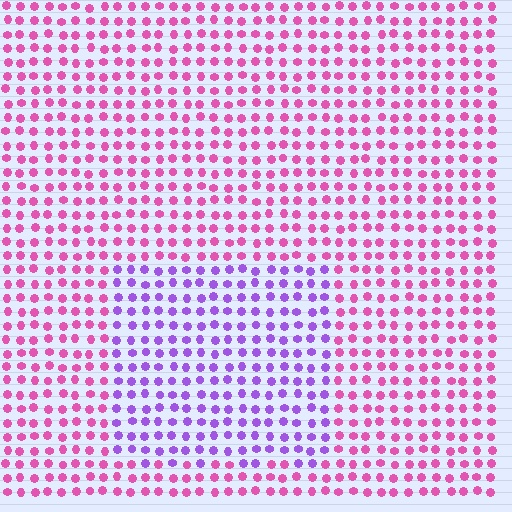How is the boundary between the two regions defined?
The boundary is defined purely by a slight shift in hue (about 49 degrees). Spacing, size, and orientation are identical on both sides.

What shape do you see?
I see a rectangle.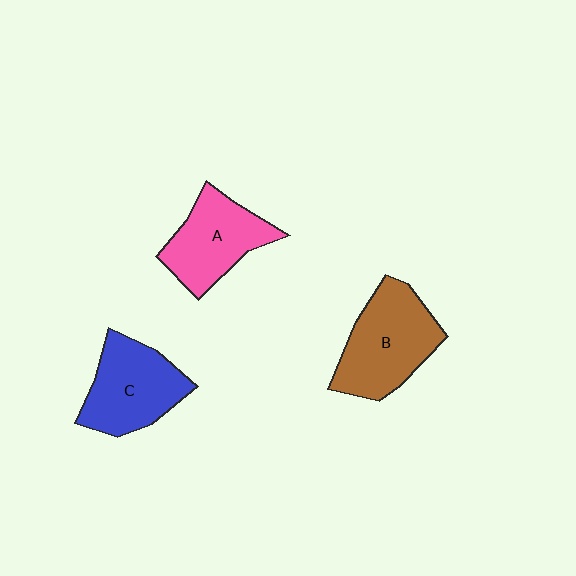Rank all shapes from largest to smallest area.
From largest to smallest: B (brown), C (blue), A (pink).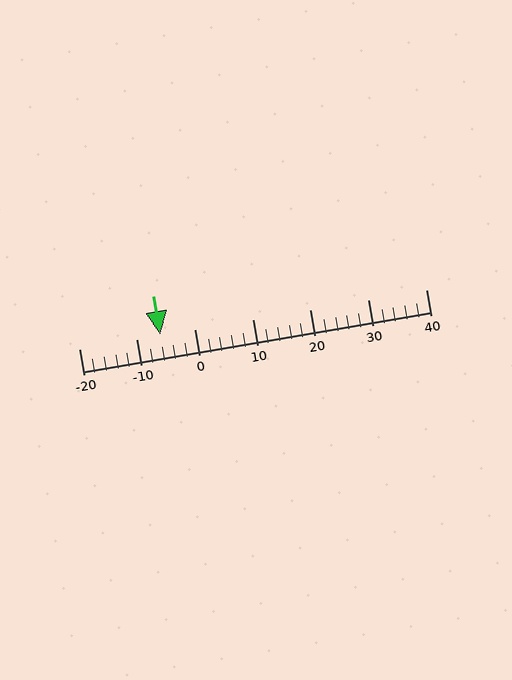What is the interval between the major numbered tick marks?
The major tick marks are spaced 10 units apart.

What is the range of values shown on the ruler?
The ruler shows values from -20 to 40.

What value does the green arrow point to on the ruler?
The green arrow points to approximately -6.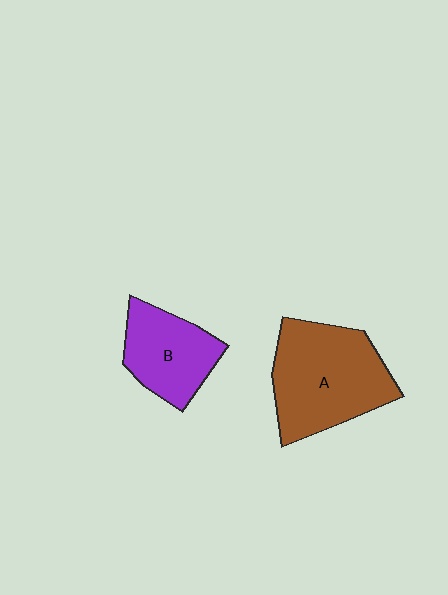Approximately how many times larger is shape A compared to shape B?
Approximately 1.6 times.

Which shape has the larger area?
Shape A (brown).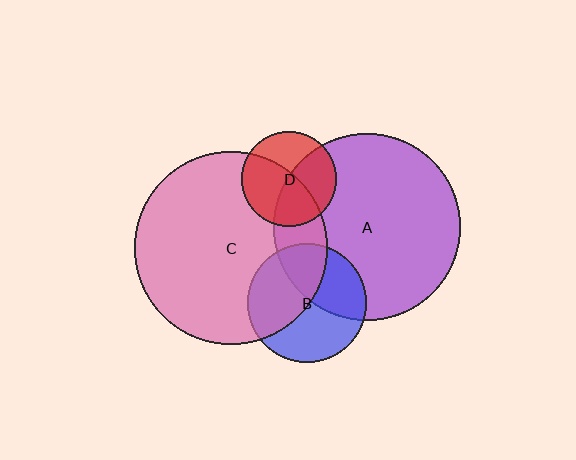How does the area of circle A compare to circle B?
Approximately 2.5 times.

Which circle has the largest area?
Circle C (pink).